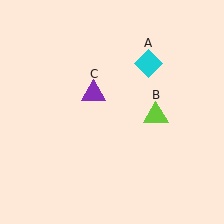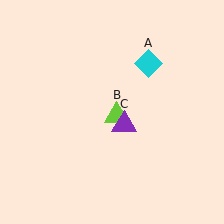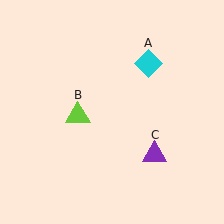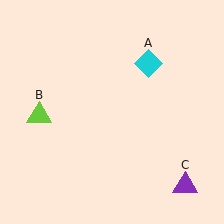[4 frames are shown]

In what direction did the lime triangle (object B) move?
The lime triangle (object B) moved left.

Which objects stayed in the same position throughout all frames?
Cyan diamond (object A) remained stationary.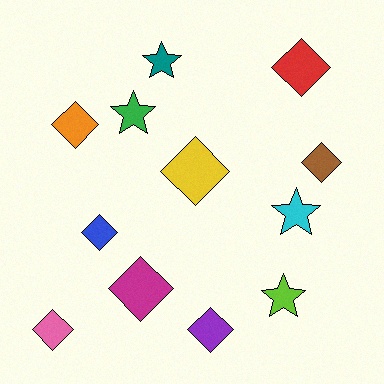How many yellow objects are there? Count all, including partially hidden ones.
There is 1 yellow object.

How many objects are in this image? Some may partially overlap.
There are 12 objects.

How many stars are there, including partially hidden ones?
There are 4 stars.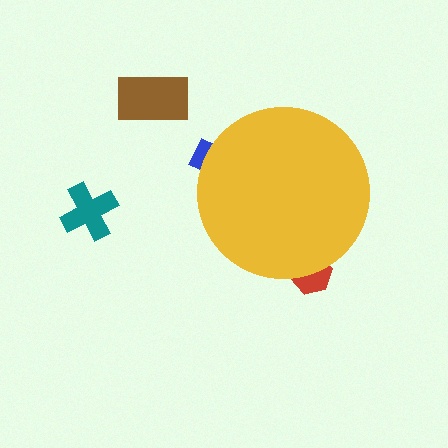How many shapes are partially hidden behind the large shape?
2 shapes are partially hidden.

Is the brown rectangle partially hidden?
No, the brown rectangle is fully visible.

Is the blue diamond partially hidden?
Yes, the blue diamond is partially hidden behind the yellow circle.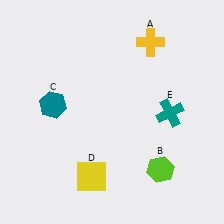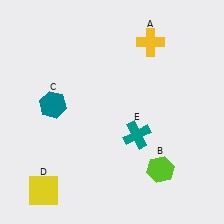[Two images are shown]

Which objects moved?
The objects that moved are: the yellow square (D), the teal cross (E).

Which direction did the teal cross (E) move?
The teal cross (E) moved left.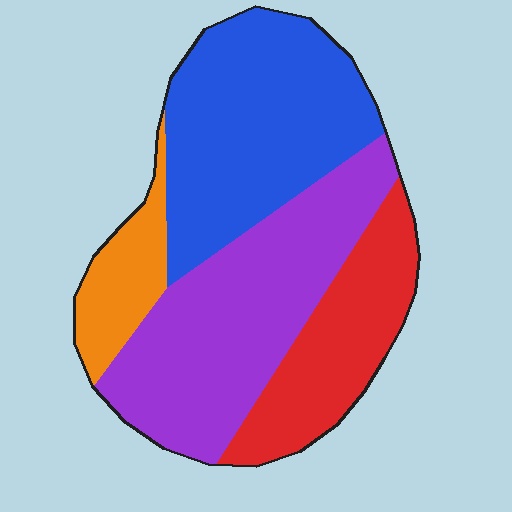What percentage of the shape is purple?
Purple covers around 35% of the shape.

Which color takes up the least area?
Orange, at roughly 10%.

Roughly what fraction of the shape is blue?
Blue covers about 35% of the shape.